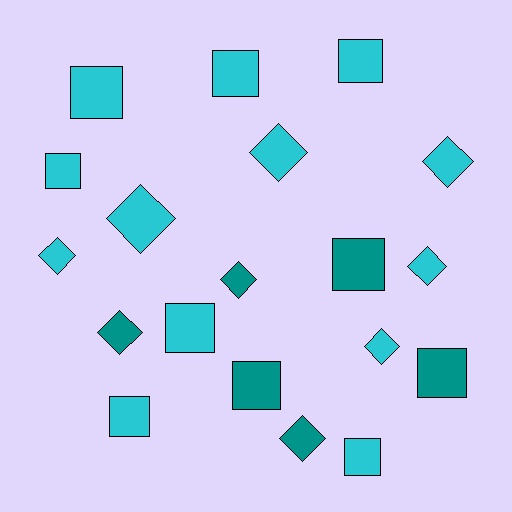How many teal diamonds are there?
There are 3 teal diamonds.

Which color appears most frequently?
Cyan, with 13 objects.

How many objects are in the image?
There are 19 objects.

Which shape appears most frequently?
Square, with 10 objects.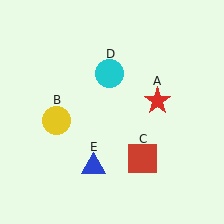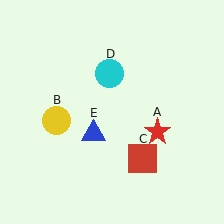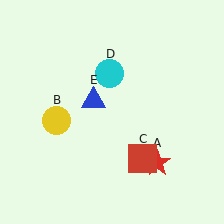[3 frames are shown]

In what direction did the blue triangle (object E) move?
The blue triangle (object E) moved up.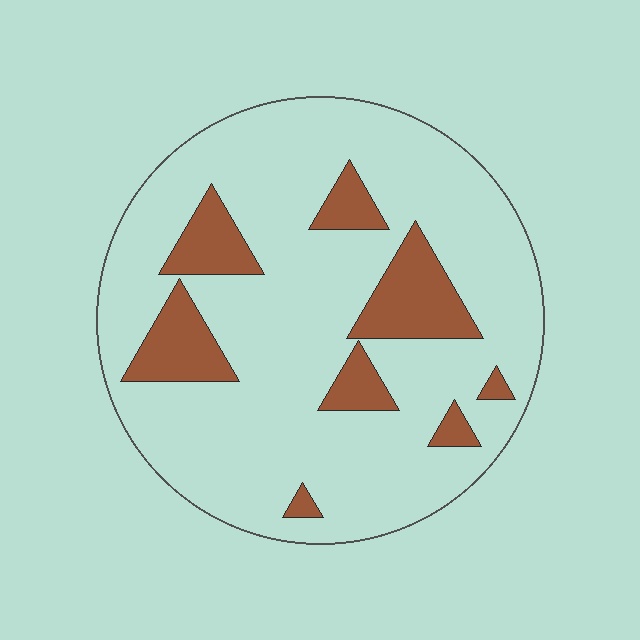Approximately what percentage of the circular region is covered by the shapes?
Approximately 20%.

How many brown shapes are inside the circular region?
8.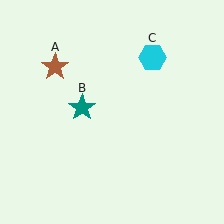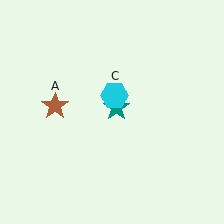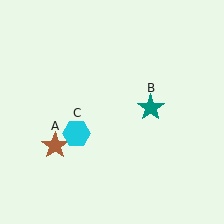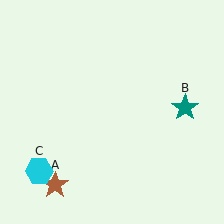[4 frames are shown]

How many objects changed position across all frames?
3 objects changed position: brown star (object A), teal star (object B), cyan hexagon (object C).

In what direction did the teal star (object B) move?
The teal star (object B) moved right.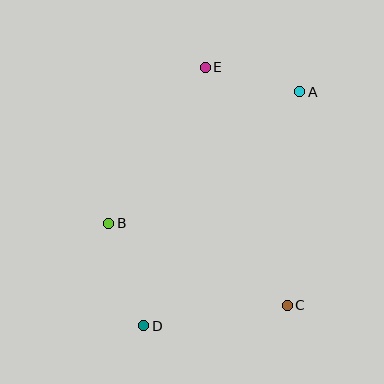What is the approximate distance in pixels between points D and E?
The distance between D and E is approximately 266 pixels.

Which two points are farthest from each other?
Points A and D are farthest from each other.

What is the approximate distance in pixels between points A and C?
The distance between A and C is approximately 214 pixels.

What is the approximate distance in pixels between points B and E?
The distance between B and E is approximately 183 pixels.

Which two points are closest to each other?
Points A and E are closest to each other.